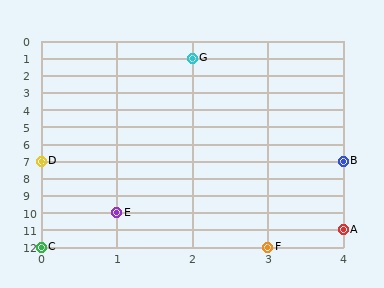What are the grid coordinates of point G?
Point G is at grid coordinates (2, 1).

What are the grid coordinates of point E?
Point E is at grid coordinates (1, 10).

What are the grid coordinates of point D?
Point D is at grid coordinates (0, 7).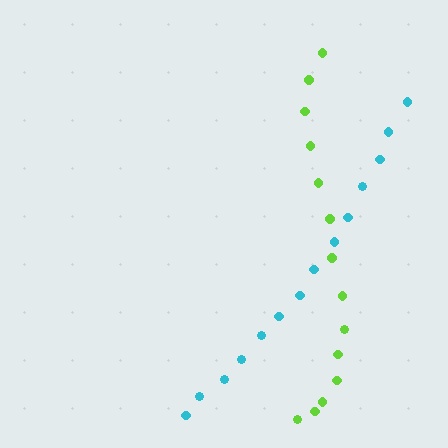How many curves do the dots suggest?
There are 2 distinct paths.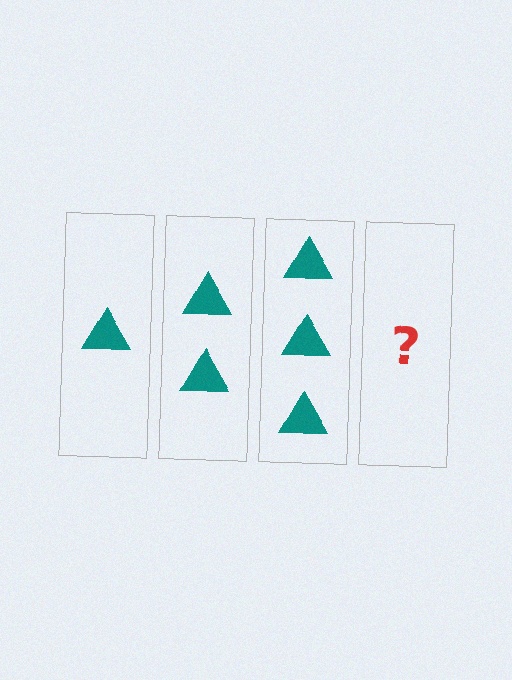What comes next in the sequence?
The next element should be 4 triangles.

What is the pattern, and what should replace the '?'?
The pattern is that each step adds one more triangle. The '?' should be 4 triangles.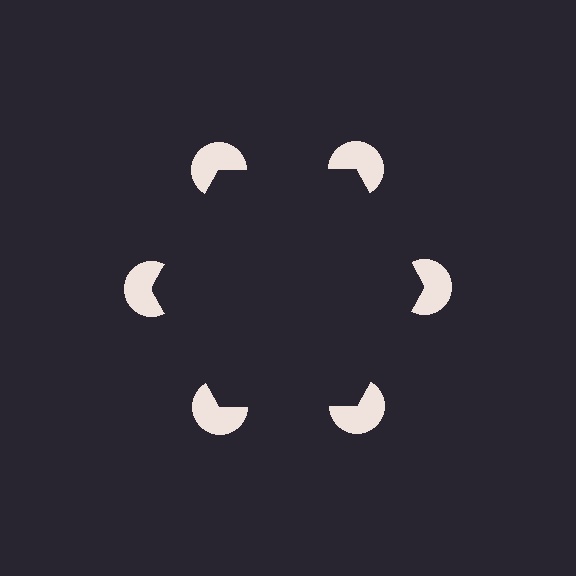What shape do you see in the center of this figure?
An illusory hexagon — its edges are inferred from the aligned wedge cuts in the pac-man discs, not physically drawn.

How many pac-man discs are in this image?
There are 6 — one at each vertex of the illusory hexagon.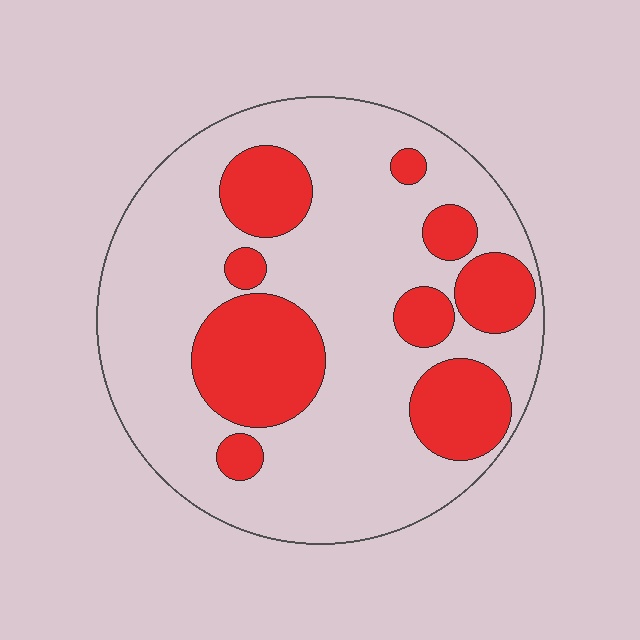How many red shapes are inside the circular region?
9.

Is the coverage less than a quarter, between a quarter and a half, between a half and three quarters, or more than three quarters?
Between a quarter and a half.